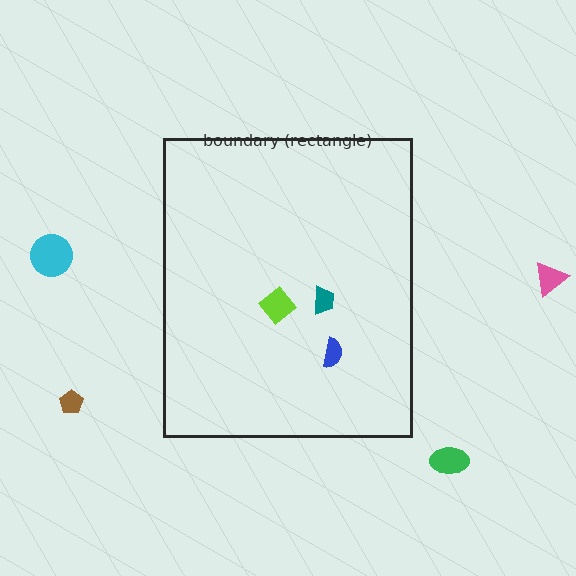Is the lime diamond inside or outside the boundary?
Inside.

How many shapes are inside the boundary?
3 inside, 4 outside.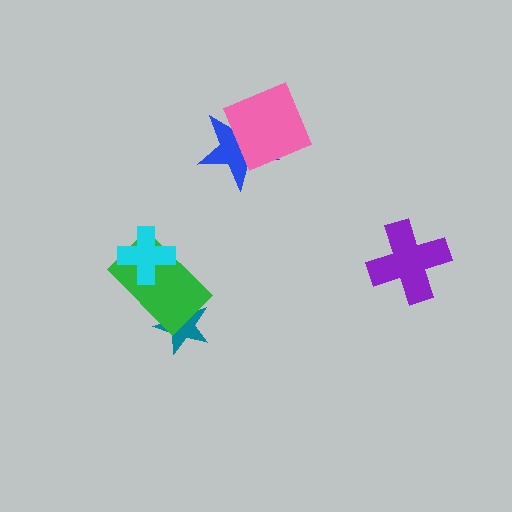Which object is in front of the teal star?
The green rectangle is in front of the teal star.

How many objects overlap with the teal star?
1 object overlaps with the teal star.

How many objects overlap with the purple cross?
0 objects overlap with the purple cross.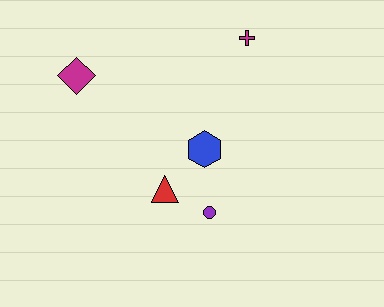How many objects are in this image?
There are 5 objects.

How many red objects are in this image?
There is 1 red object.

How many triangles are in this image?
There is 1 triangle.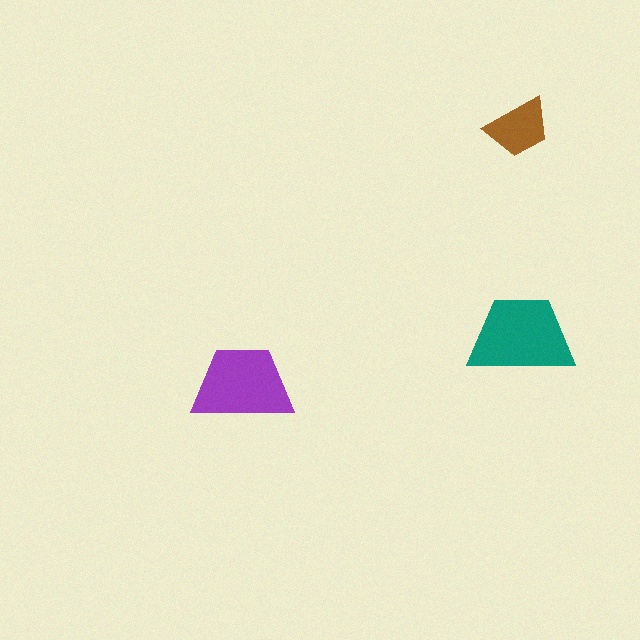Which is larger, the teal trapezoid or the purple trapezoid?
The teal one.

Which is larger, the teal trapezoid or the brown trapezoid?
The teal one.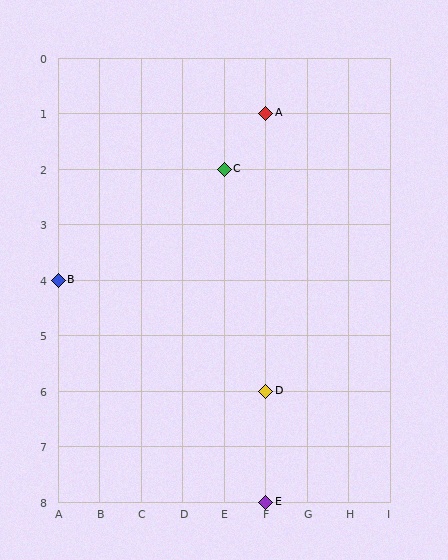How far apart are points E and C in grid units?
Points E and C are 1 column and 6 rows apart (about 6.1 grid units diagonally).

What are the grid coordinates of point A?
Point A is at grid coordinates (F, 1).